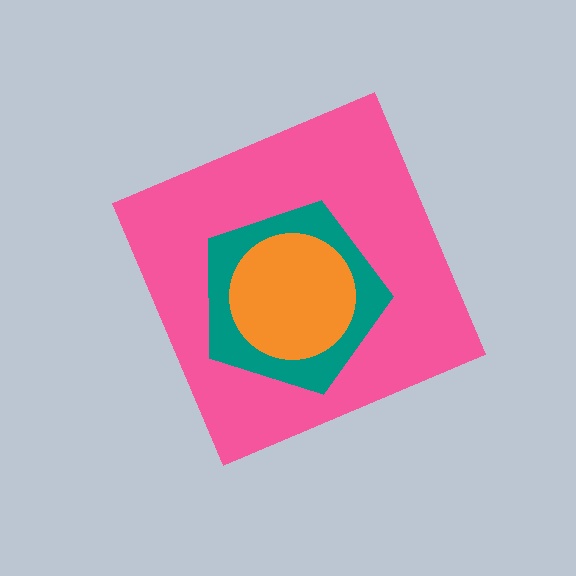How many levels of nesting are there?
3.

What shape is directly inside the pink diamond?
The teal pentagon.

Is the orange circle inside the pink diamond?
Yes.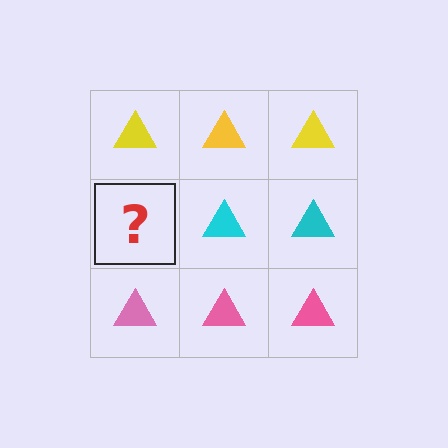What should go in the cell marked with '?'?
The missing cell should contain a cyan triangle.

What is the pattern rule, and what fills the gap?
The rule is that each row has a consistent color. The gap should be filled with a cyan triangle.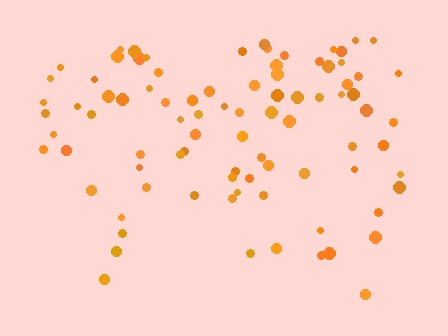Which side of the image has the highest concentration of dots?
The top.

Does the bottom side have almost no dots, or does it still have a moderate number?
Still a moderate number, just noticeably fewer than the top.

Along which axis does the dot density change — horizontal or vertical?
Vertical.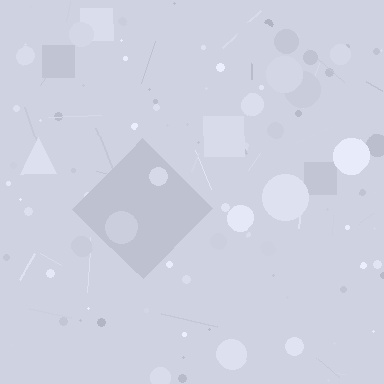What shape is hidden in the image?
A diamond is hidden in the image.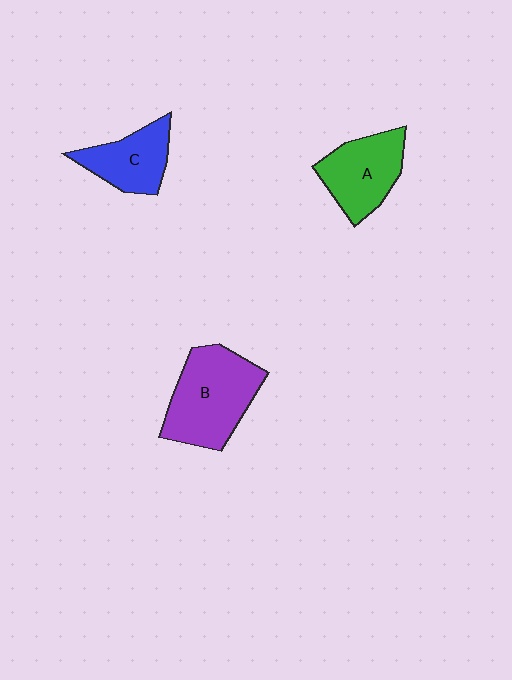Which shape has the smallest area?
Shape C (blue).